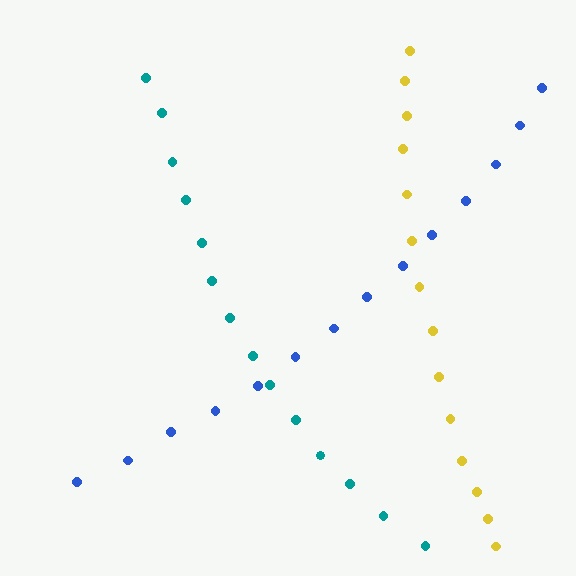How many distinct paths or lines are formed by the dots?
There are 3 distinct paths.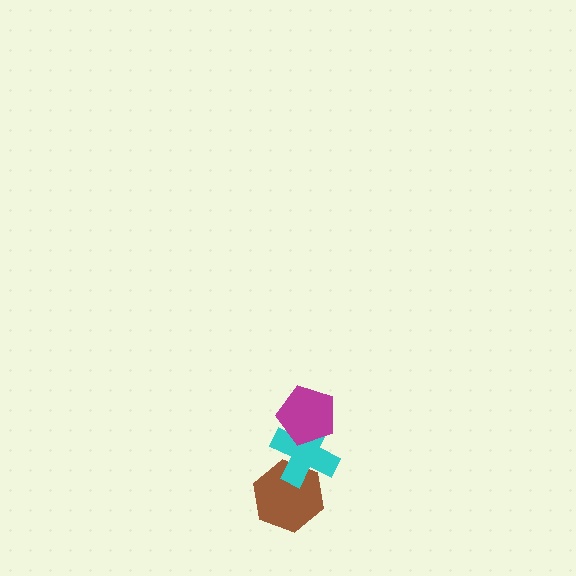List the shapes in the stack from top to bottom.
From top to bottom: the magenta pentagon, the cyan cross, the brown hexagon.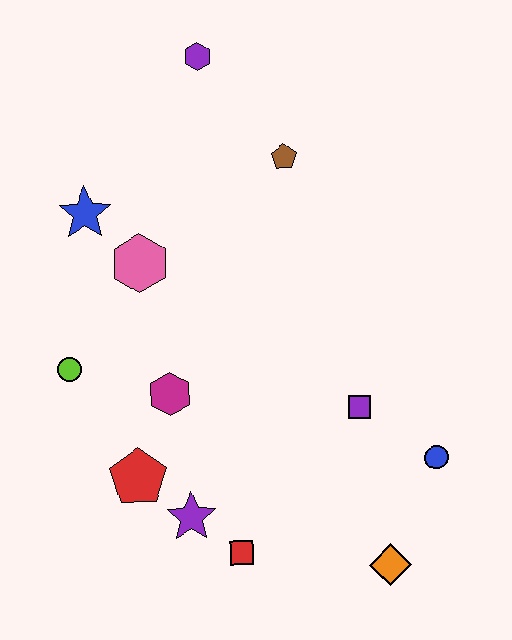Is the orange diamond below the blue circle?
Yes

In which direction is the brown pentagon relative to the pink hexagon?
The brown pentagon is to the right of the pink hexagon.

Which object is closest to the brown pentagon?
The purple hexagon is closest to the brown pentagon.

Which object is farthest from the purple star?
The purple hexagon is farthest from the purple star.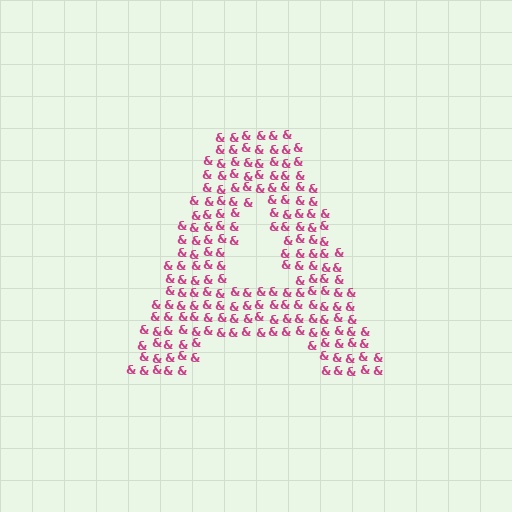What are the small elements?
The small elements are ampersands.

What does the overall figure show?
The overall figure shows the letter A.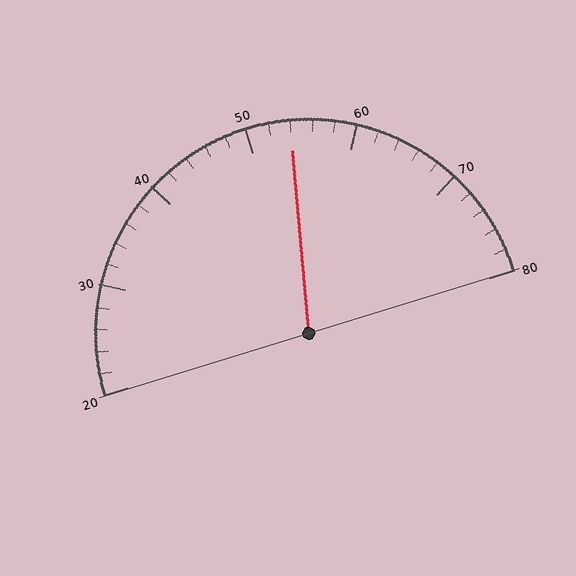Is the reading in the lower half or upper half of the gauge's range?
The reading is in the upper half of the range (20 to 80).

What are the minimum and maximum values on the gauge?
The gauge ranges from 20 to 80.